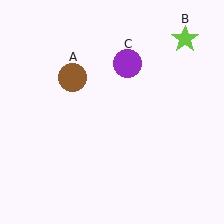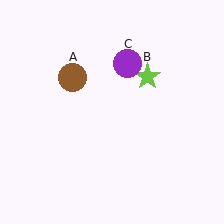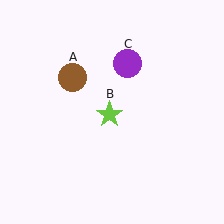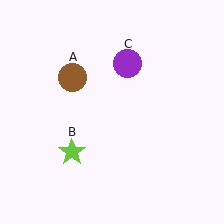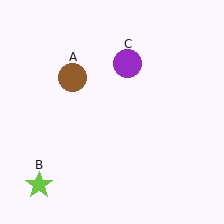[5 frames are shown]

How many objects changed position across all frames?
1 object changed position: lime star (object B).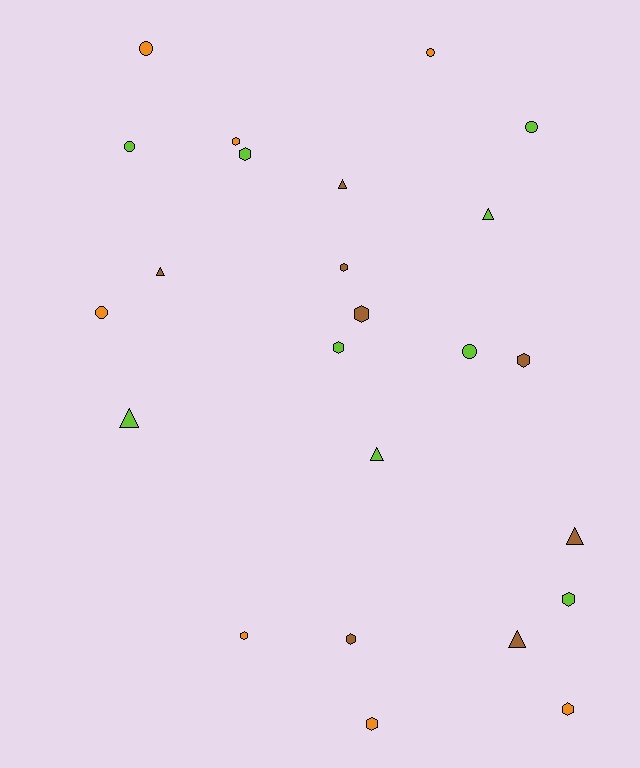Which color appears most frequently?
Lime, with 9 objects.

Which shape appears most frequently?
Hexagon, with 11 objects.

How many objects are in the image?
There are 24 objects.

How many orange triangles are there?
There are no orange triangles.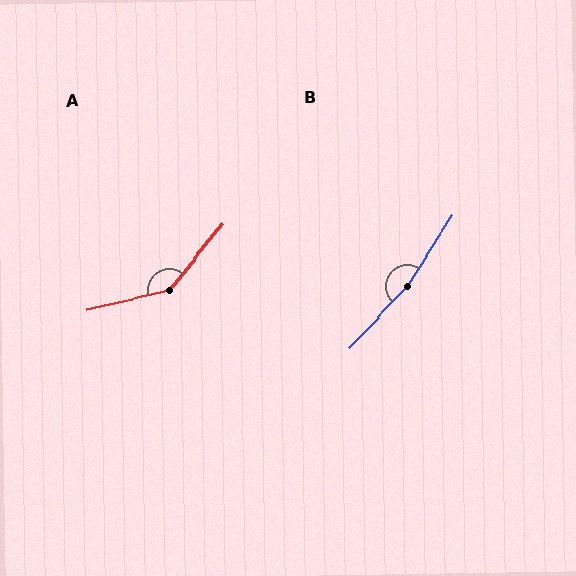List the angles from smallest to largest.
A (142°), B (169°).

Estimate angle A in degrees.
Approximately 142 degrees.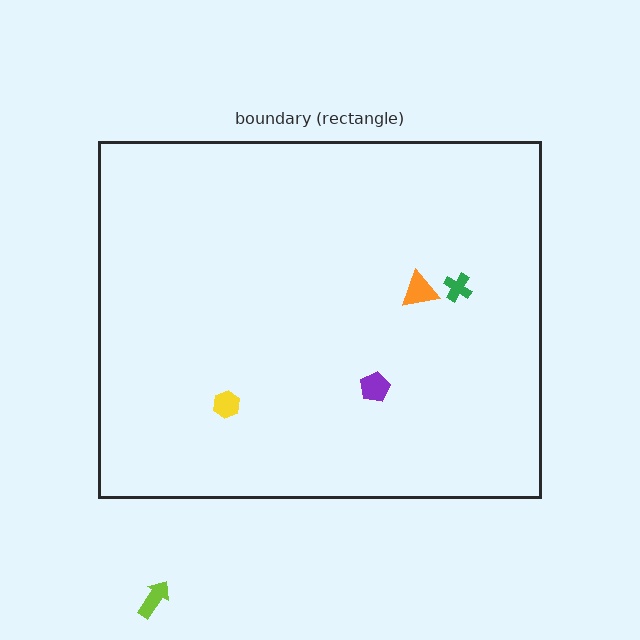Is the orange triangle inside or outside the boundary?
Inside.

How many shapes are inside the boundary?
4 inside, 1 outside.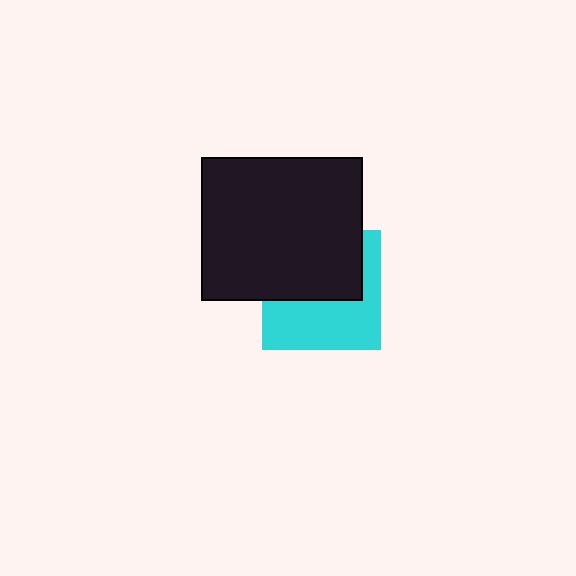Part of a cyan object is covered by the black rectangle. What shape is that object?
It is a square.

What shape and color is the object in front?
The object in front is a black rectangle.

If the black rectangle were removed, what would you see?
You would see the complete cyan square.